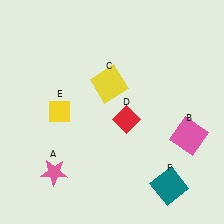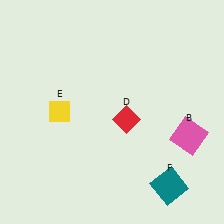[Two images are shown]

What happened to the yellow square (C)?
The yellow square (C) was removed in Image 2. It was in the top-left area of Image 1.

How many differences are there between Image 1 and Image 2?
There are 2 differences between the two images.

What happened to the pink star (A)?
The pink star (A) was removed in Image 2. It was in the bottom-left area of Image 1.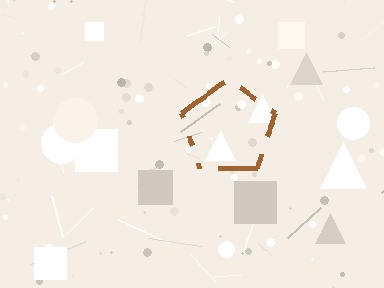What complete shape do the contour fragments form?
The contour fragments form a pentagon.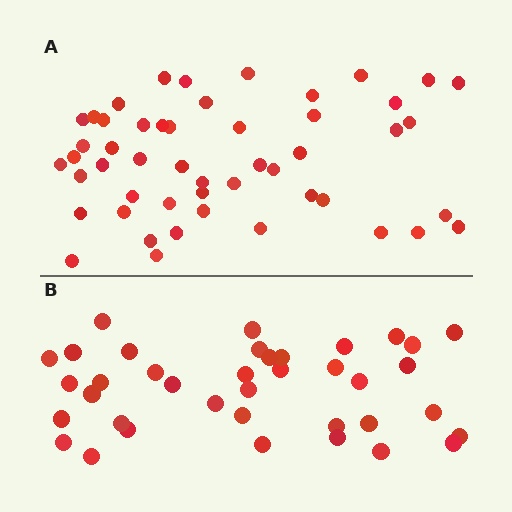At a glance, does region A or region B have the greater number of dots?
Region A (the top region) has more dots.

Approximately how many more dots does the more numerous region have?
Region A has roughly 12 or so more dots than region B.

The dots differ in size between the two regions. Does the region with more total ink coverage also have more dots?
No. Region B has more total ink coverage because its dots are larger, but region A actually contains more individual dots. Total area can be misleading — the number of items is what matters here.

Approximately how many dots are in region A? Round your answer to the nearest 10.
About 50 dots.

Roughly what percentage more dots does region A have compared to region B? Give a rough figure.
About 30% more.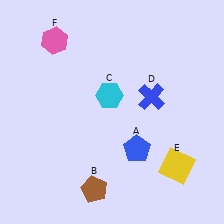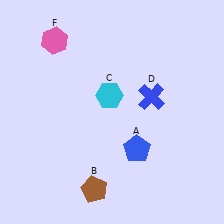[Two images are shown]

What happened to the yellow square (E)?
The yellow square (E) was removed in Image 2. It was in the bottom-right area of Image 1.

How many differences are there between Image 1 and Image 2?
There is 1 difference between the two images.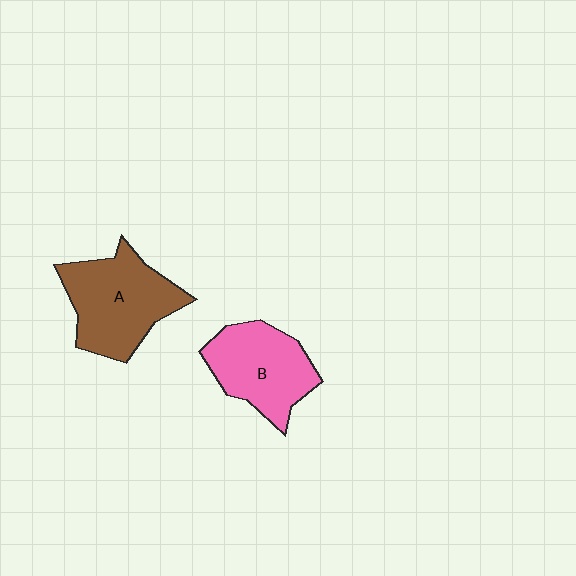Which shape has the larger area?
Shape A (brown).